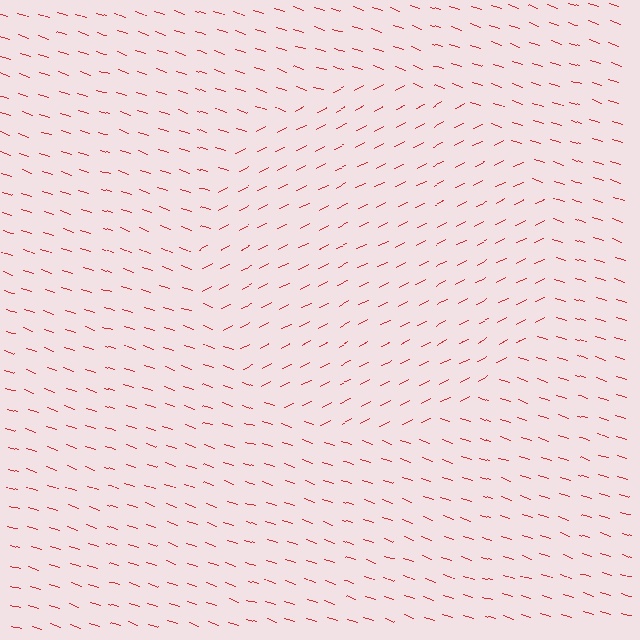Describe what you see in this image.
The image is filled with small red line segments. A circle region in the image has lines oriented differently from the surrounding lines, creating a visible texture boundary.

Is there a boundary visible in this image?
Yes, there is a texture boundary formed by a change in line orientation.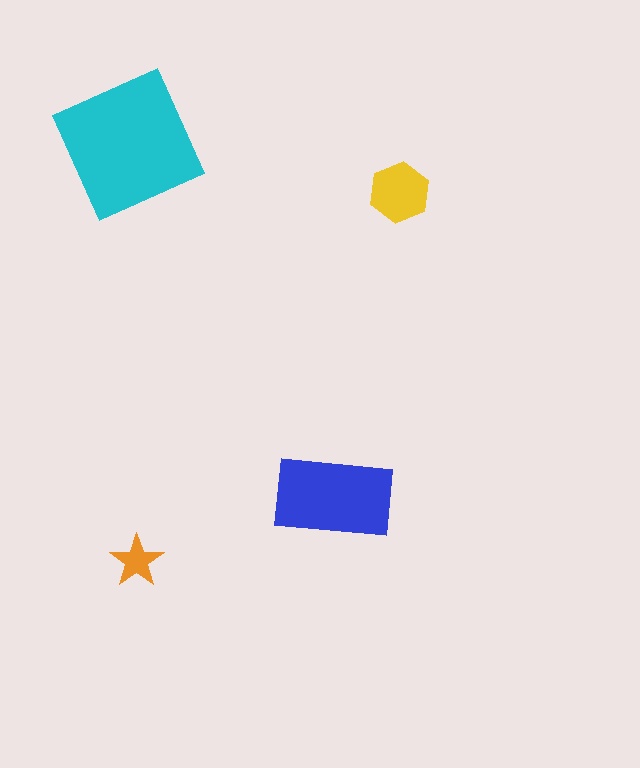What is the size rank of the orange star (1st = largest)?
4th.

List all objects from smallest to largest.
The orange star, the yellow hexagon, the blue rectangle, the cyan square.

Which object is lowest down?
The orange star is bottommost.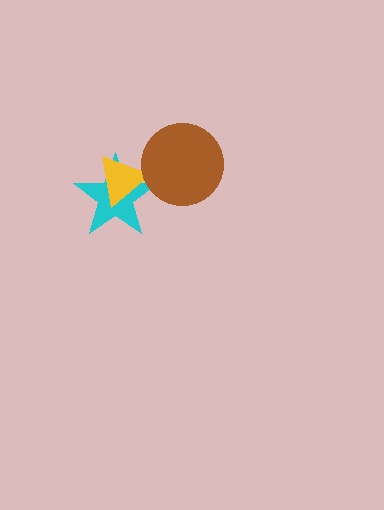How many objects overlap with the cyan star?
2 objects overlap with the cyan star.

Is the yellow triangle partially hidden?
Yes, it is partially covered by another shape.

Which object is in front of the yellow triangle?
The brown circle is in front of the yellow triangle.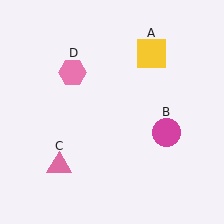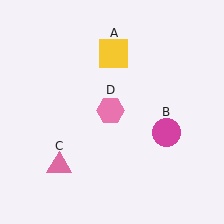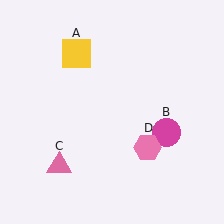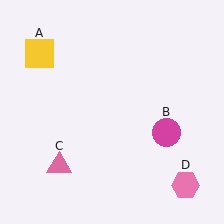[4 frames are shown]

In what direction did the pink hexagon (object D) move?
The pink hexagon (object D) moved down and to the right.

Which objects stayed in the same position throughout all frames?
Magenta circle (object B) and pink triangle (object C) remained stationary.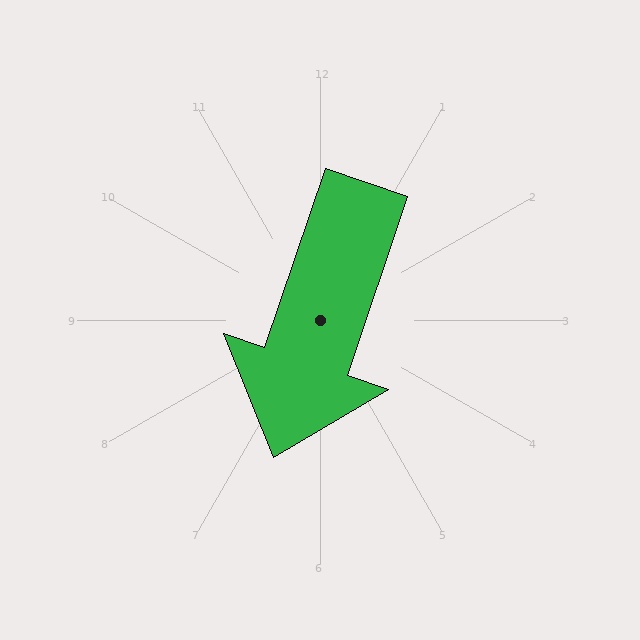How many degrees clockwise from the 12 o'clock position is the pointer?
Approximately 199 degrees.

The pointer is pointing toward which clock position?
Roughly 7 o'clock.